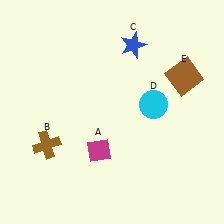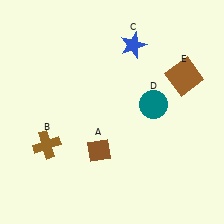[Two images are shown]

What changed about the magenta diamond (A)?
In Image 1, A is magenta. In Image 2, it changed to brown.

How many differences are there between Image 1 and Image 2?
There are 2 differences between the two images.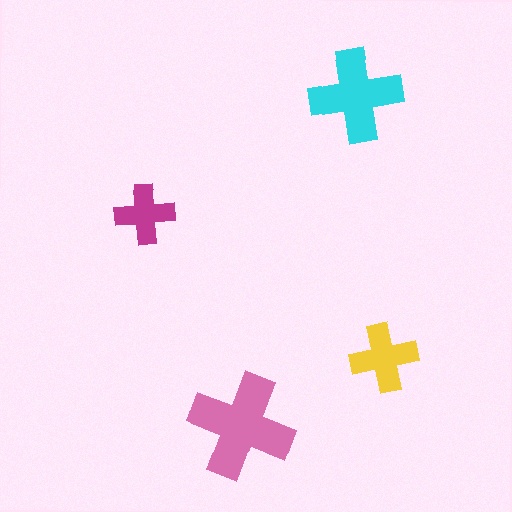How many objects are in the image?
There are 4 objects in the image.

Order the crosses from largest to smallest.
the pink one, the cyan one, the yellow one, the magenta one.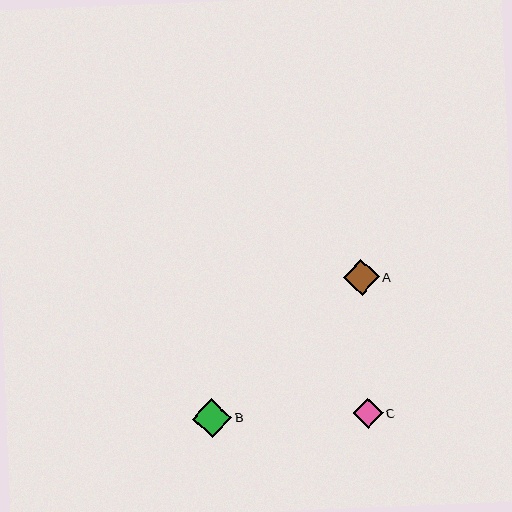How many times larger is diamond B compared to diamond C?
Diamond B is approximately 1.3 times the size of diamond C.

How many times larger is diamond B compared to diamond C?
Diamond B is approximately 1.3 times the size of diamond C.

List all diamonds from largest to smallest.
From largest to smallest: B, A, C.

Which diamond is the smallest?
Diamond C is the smallest with a size of approximately 30 pixels.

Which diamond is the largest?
Diamond B is the largest with a size of approximately 39 pixels.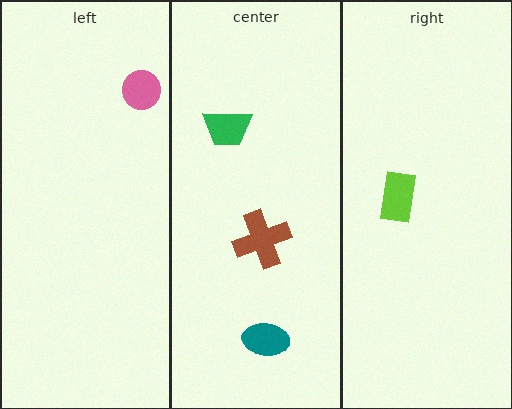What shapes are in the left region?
The pink circle.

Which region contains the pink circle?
The left region.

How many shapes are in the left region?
1.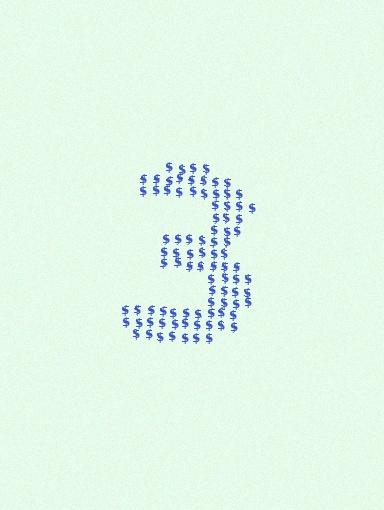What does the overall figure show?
The overall figure shows the digit 3.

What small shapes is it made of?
It is made of small dollar signs.